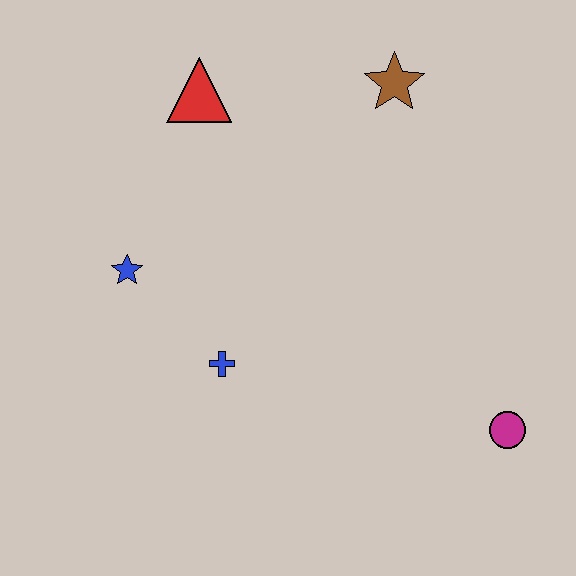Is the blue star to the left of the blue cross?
Yes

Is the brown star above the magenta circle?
Yes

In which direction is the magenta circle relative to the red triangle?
The magenta circle is below the red triangle.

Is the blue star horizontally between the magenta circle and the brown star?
No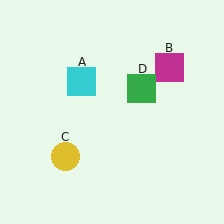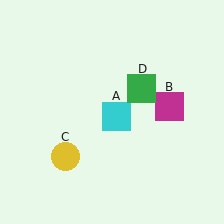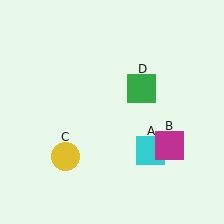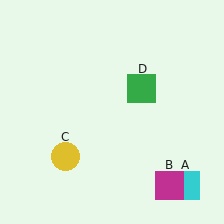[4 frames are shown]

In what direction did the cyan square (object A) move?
The cyan square (object A) moved down and to the right.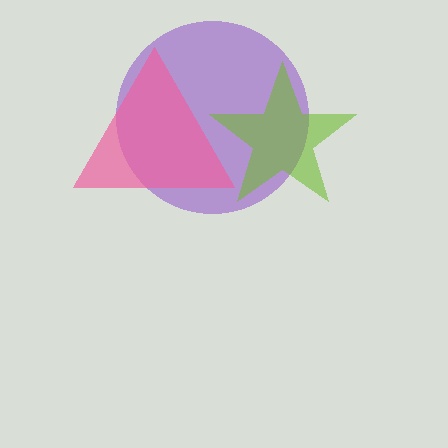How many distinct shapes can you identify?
There are 3 distinct shapes: a purple circle, a pink triangle, a lime star.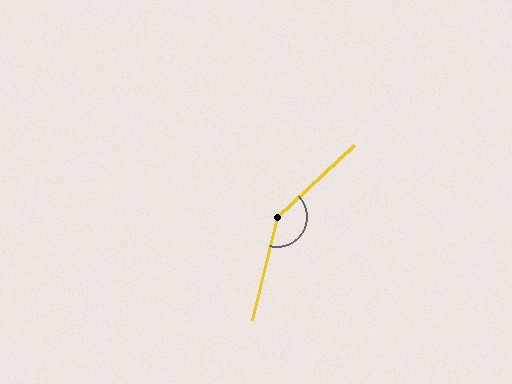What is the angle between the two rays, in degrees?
Approximately 146 degrees.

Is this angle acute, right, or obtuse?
It is obtuse.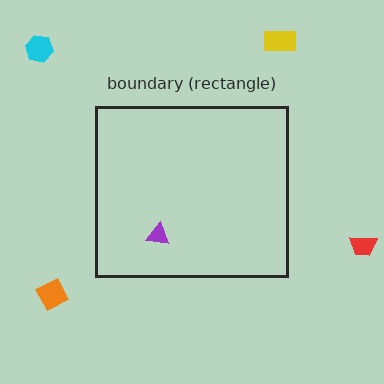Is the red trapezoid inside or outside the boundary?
Outside.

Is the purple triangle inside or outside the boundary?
Inside.